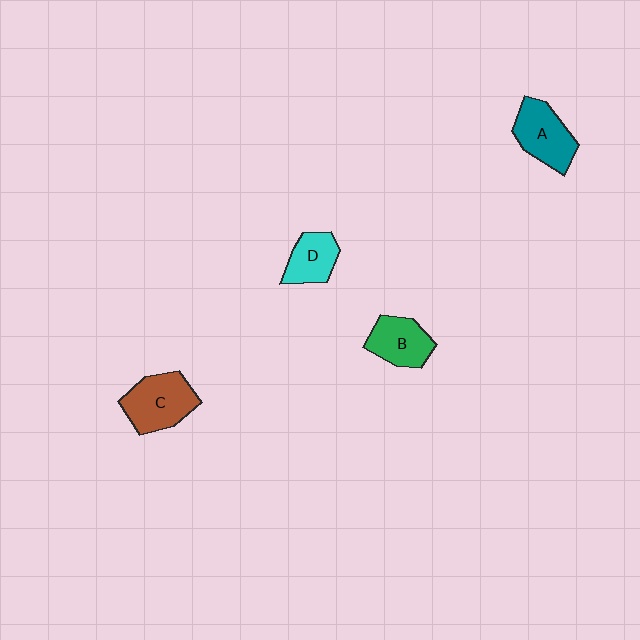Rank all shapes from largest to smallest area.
From largest to smallest: C (brown), A (teal), B (green), D (cyan).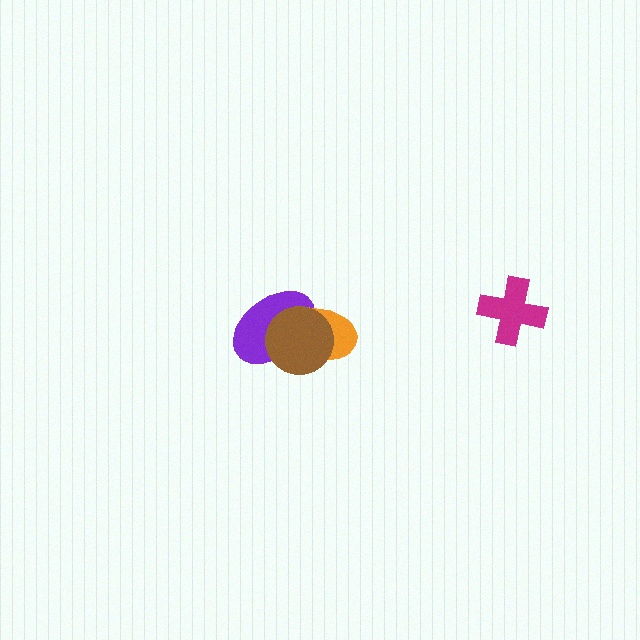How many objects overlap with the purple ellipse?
2 objects overlap with the purple ellipse.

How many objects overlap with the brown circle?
2 objects overlap with the brown circle.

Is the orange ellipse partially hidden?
Yes, it is partially covered by another shape.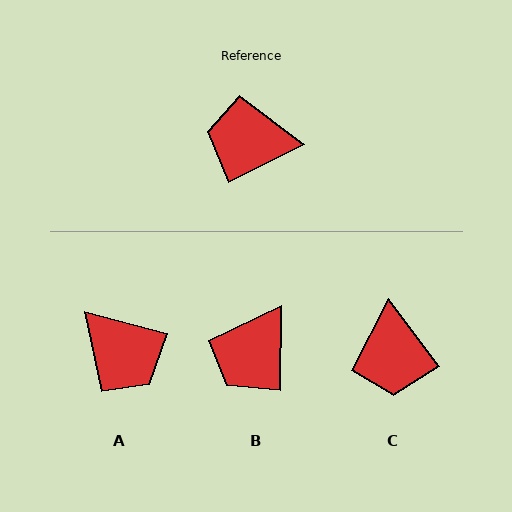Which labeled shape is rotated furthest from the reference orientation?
A, about 139 degrees away.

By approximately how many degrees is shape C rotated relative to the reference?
Approximately 101 degrees counter-clockwise.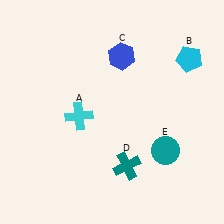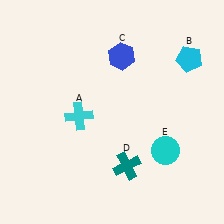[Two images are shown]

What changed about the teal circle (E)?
In Image 1, E is teal. In Image 2, it changed to cyan.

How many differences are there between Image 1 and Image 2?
There is 1 difference between the two images.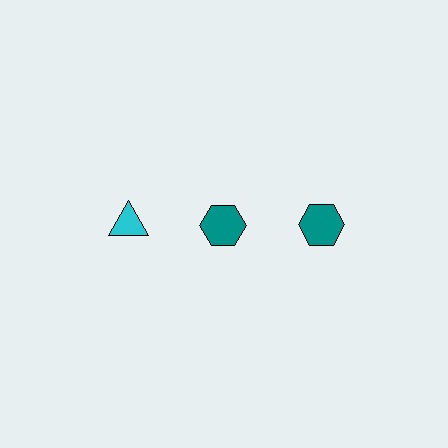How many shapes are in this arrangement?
There are 3 shapes arranged in a grid pattern.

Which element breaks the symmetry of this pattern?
The cyan triangle in the top row, leftmost column breaks the symmetry. All other shapes are teal hexagons.